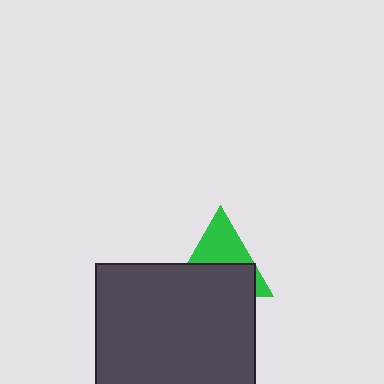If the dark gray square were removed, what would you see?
You would see the complete green triangle.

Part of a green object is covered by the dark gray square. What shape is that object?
It is a triangle.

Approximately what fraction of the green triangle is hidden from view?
Roughly 54% of the green triangle is hidden behind the dark gray square.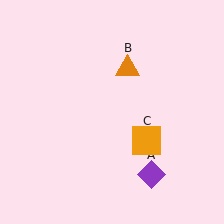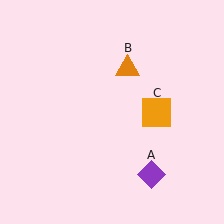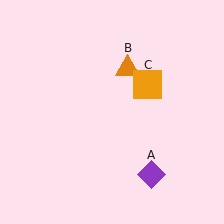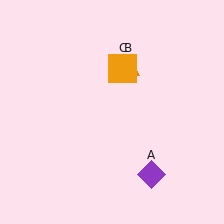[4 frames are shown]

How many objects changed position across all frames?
1 object changed position: orange square (object C).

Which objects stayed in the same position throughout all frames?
Purple diamond (object A) and orange triangle (object B) remained stationary.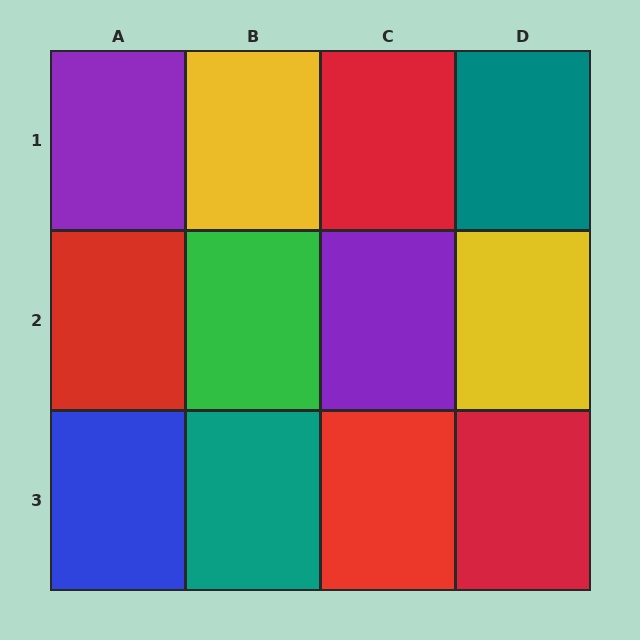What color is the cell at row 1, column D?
Teal.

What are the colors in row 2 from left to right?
Red, green, purple, yellow.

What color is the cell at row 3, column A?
Blue.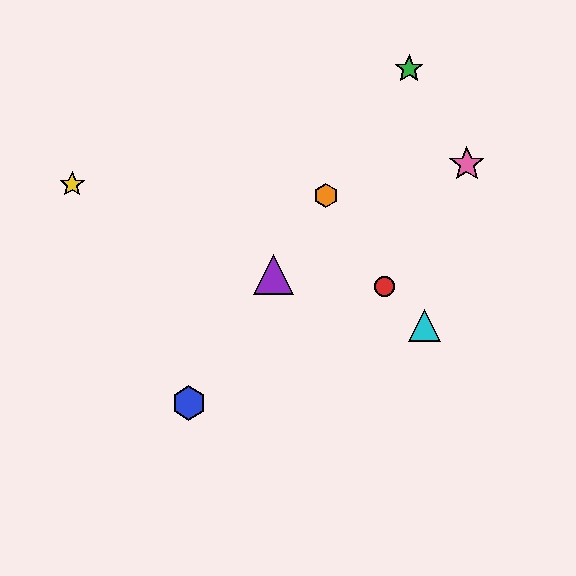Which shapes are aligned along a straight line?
The blue hexagon, the green star, the purple triangle, the orange hexagon are aligned along a straight line.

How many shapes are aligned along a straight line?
4 shapes (the blue hexagon, the green star, the purple triangle, the orange hexagon) are aligned along a straight line.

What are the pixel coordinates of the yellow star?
The yellow star is at (72, 185).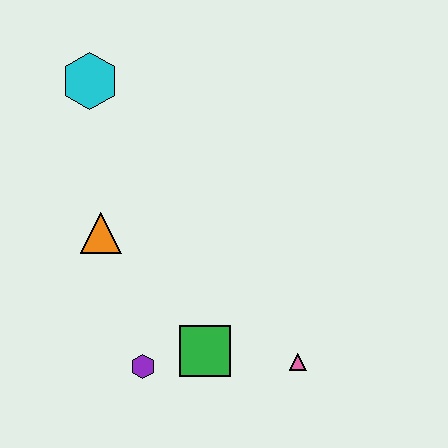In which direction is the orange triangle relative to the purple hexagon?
The orange triangle is above the purple hexagon.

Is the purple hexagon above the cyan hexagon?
No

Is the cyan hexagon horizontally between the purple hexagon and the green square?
No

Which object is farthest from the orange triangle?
The pink triangle is farthest from the orange triangle.